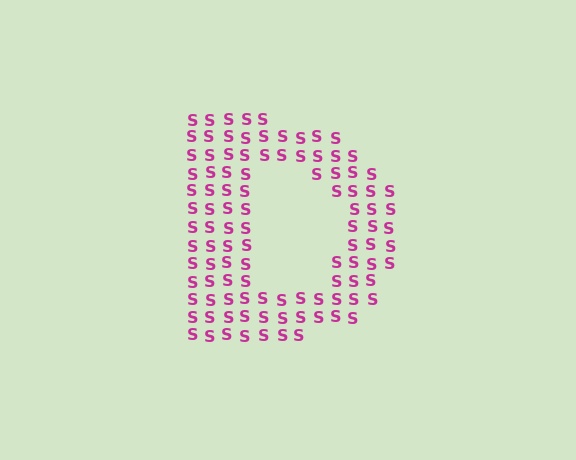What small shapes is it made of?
It is made of small letter S's.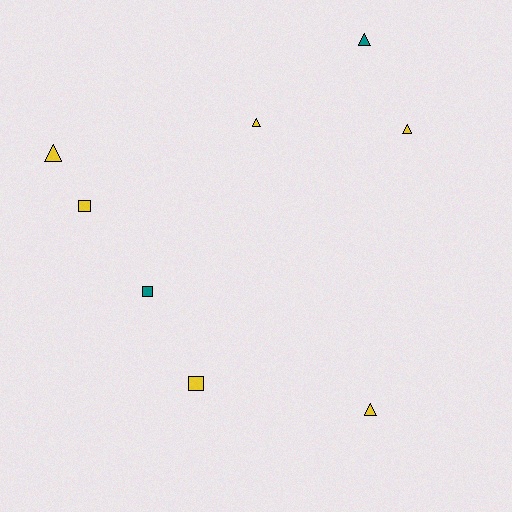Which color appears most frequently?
Yellow, with 6 objects.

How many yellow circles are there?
There are no yellow circles.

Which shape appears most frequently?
Triangle, with 5 objects.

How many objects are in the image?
There are 8 objects.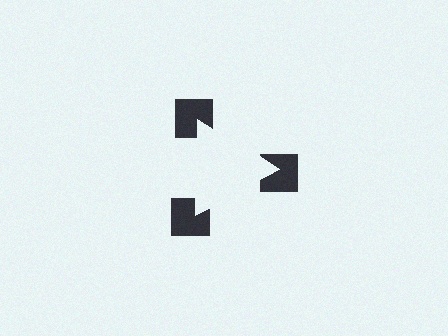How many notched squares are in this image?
There are 3 — one at each vertex of the illusory triangle.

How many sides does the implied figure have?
3 sides.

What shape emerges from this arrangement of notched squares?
An illusory triangle — its edges are inferred from the aligned wedge cuts in the notched squares, not physically drawn.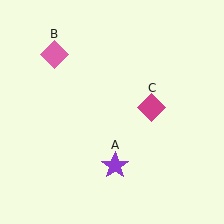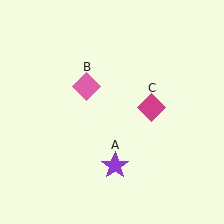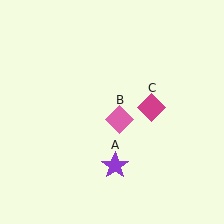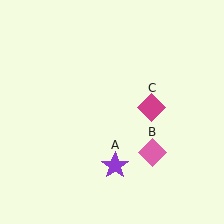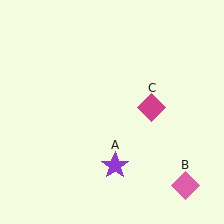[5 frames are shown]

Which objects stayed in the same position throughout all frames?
Purple star (object A) and magenta diamond (object C) remained stationary.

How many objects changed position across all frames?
1 object changed position: pink diamond (object B).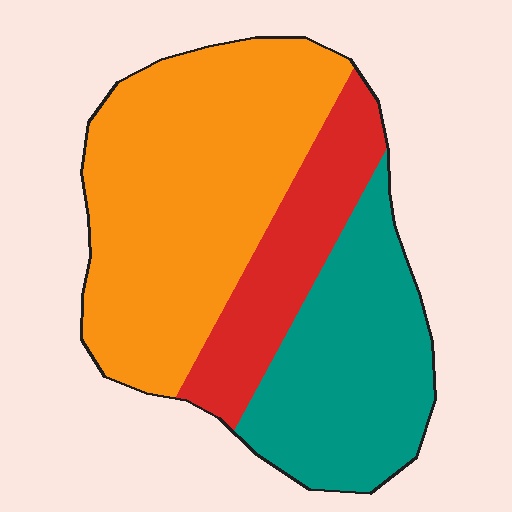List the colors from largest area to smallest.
From largest to smallest: orange, teal, red.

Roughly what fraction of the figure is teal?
Teal takes up about one third (1/3) of the figure.